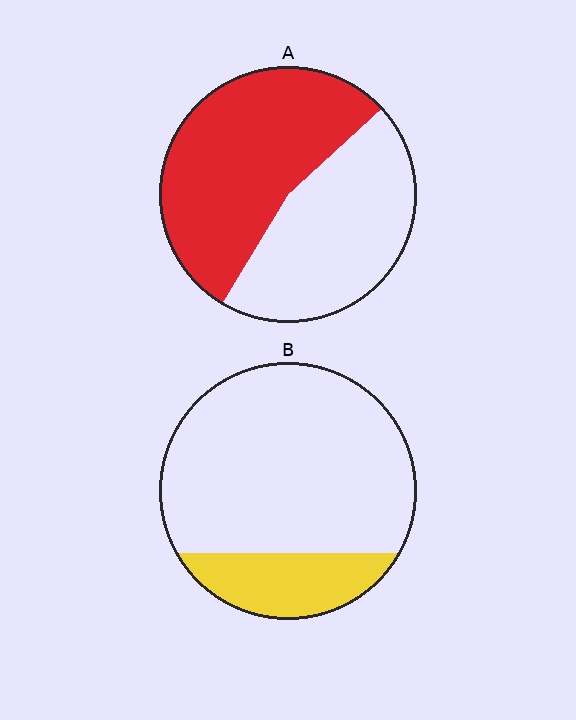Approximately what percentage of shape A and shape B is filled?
A is approximately 55% and B is approximately 20%.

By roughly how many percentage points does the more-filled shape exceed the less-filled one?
By roughly 35 percentage points (A over B).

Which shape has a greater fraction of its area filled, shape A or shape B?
Shape A.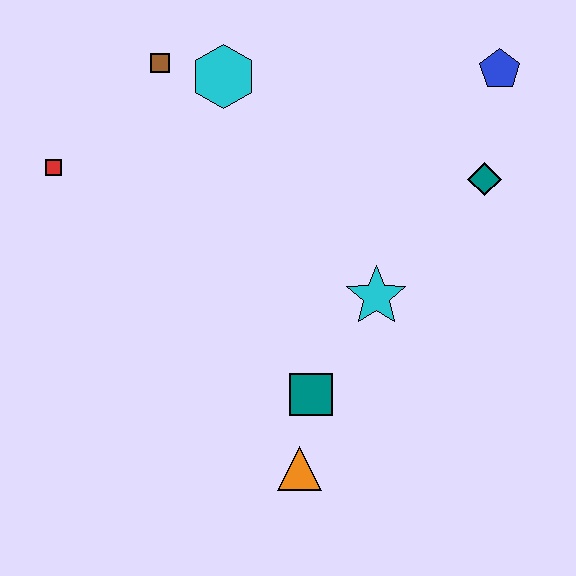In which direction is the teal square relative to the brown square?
The teal square is below the brown square.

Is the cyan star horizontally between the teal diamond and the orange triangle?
Yes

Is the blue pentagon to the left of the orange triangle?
No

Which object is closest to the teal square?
The orange triangle is closest to the teal square.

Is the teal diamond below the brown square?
Yes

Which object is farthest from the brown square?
The orange triangle is farthest from the brown square.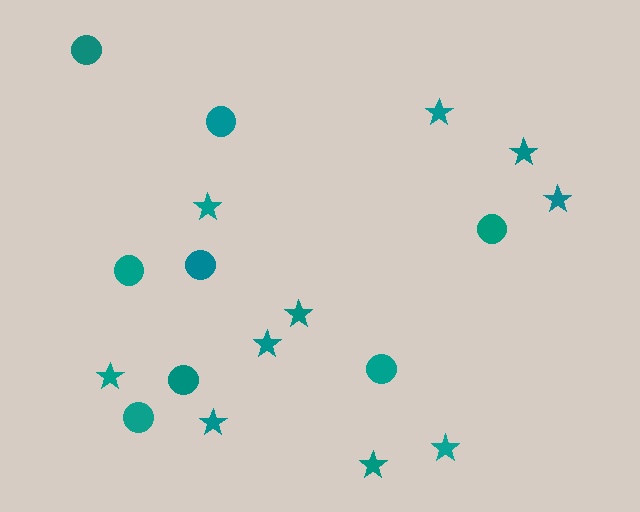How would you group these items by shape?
There are 2 groups: one group of circles (8) and one group of stars (10).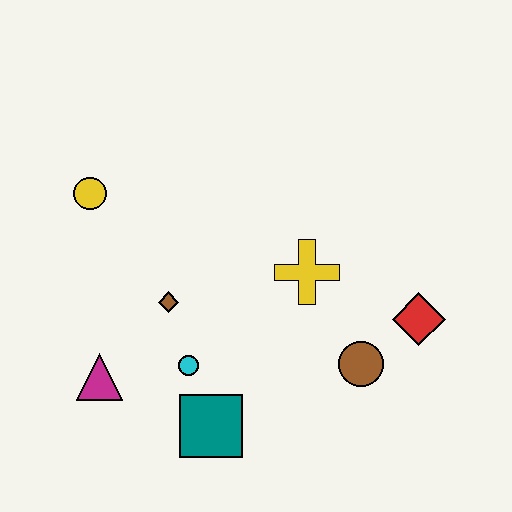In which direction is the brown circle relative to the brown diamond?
The brown circle is to the right of the brown diamond.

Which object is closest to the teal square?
The cyan circle is closest to the teal square.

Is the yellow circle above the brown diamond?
Yes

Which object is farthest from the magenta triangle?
The red diamond is farthest from the magenta triangle.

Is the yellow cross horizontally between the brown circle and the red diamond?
No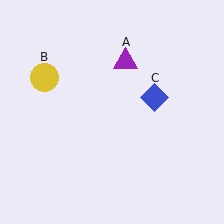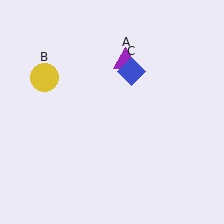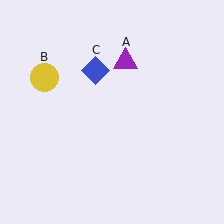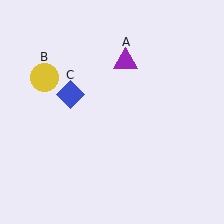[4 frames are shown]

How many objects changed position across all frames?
1 object changed position: blue diamond (object C).